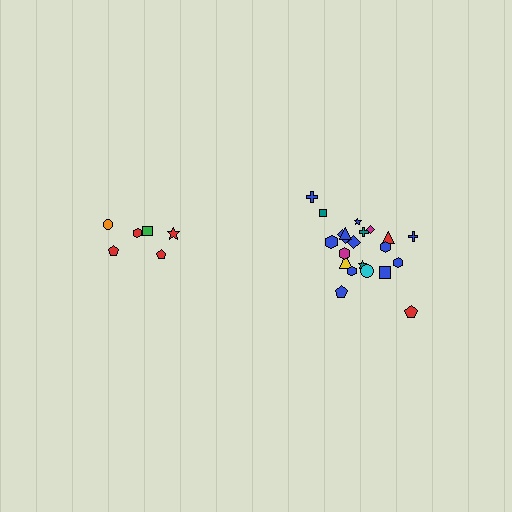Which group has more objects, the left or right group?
The right group.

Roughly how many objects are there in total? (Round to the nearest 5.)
Roughly 30 objects in total.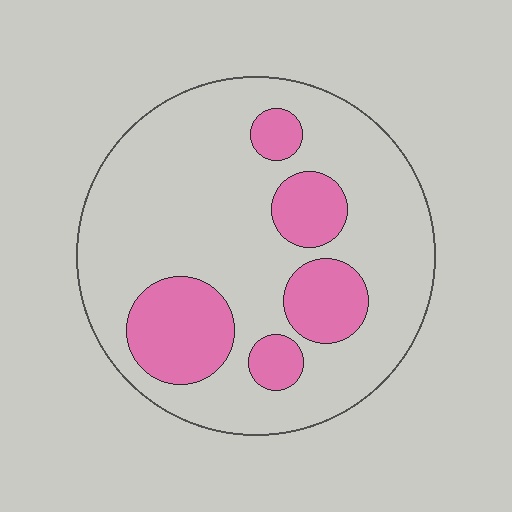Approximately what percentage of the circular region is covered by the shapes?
Approximately 25%.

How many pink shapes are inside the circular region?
5.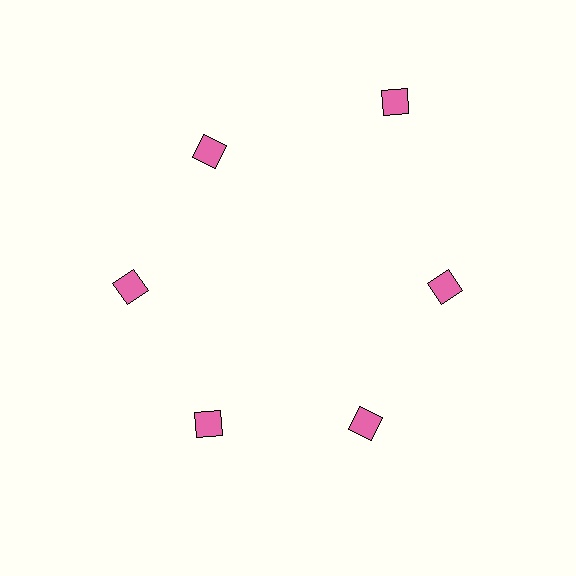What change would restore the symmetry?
The symmetry would be restored by moving it inward, back onto the ring so that all 6 diamonds sit at equal angles and equal distance from the center.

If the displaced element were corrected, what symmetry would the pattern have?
It would have 6-fold rotational symmetry — the pattern would map onto itself every 60 degrees.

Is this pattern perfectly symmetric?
No. The 6 pink diamonds are arranged in a ring, but one element near the 1 o'clock position is pushed outward from the center, breaking the 6-fold rotational symmetry.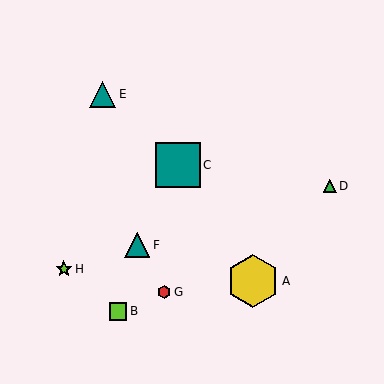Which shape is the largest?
The yellow hexagon (labeled A) is the largest.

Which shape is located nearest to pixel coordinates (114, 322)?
The lime square (labeled B) at (118, 311) is nearest to that location.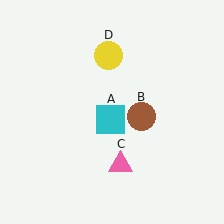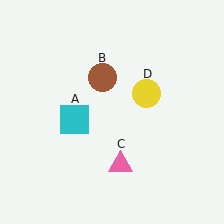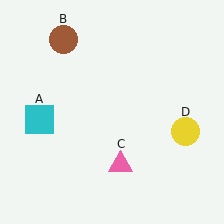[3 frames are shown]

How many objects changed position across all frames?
3 objects changed position: cyan square (object A), brown circle (object B), yellow circle (object D).